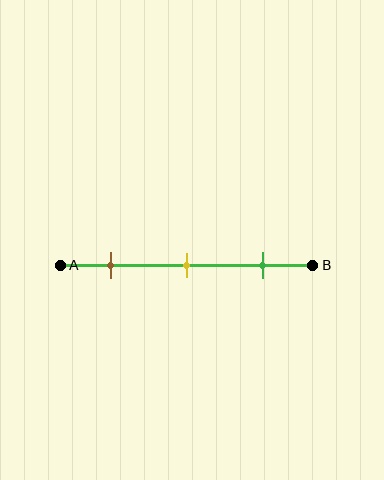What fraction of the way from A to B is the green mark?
The green mark is approximately 80% (0.8) of the way from A to B.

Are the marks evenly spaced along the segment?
Yes, the marks are approximately evenly spaced.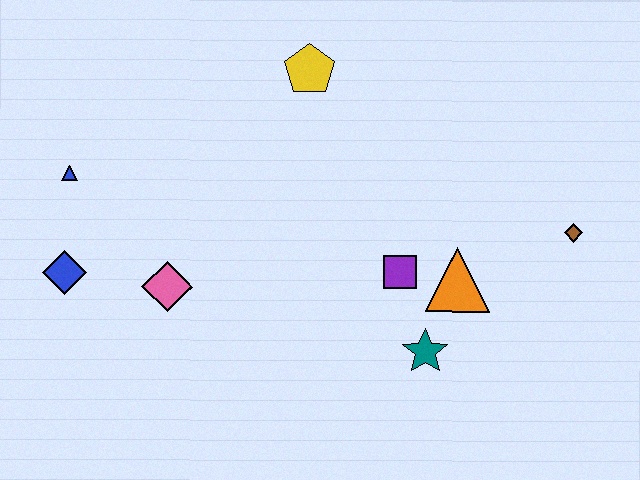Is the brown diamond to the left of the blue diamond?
No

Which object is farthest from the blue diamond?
The brown diamond is farthest from the blue diamond.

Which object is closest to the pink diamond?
The blue diamond is closest to the pink diamond.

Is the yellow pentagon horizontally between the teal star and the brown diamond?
No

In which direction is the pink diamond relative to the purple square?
The pink diamond is to the left of the purple square.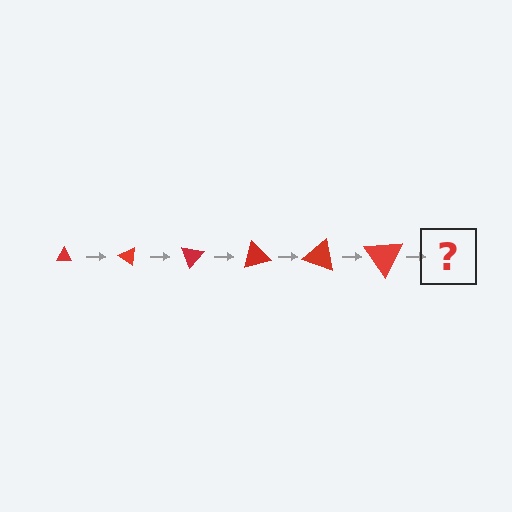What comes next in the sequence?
The next element should be a triangle, larger than the previous one and rotated 210 degrees from the start.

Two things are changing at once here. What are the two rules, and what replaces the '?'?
The two rules are that the triangle grows larger each step and it rotates 35 degrees each step. The '?' should be a triangle, larger than the previous one and rotated 210 degrees from the start.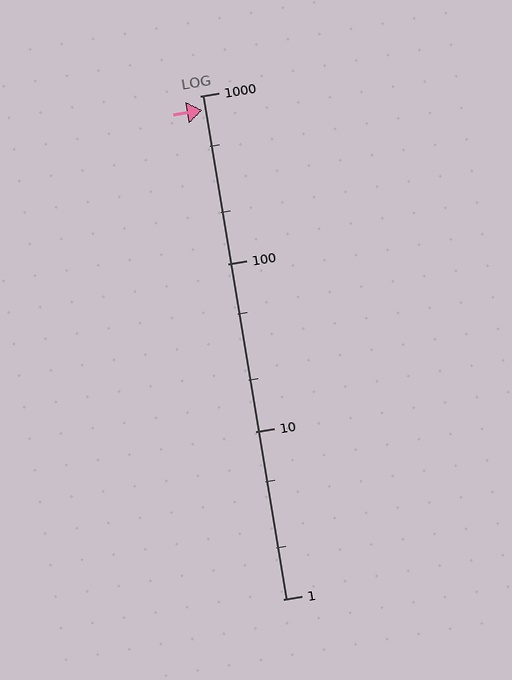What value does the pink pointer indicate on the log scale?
The pointer indicates approximately 820.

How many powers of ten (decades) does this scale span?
The scale spans 3 decades, from 1 to 1000.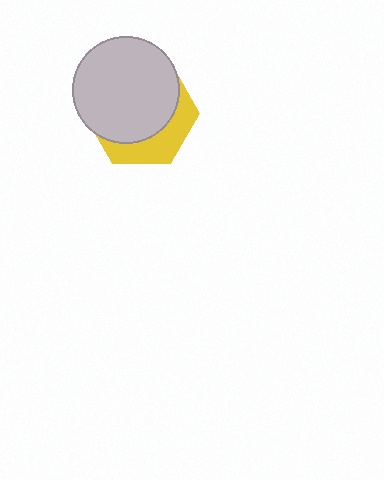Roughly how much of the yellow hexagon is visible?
A small part of it is visible (roughly 31%).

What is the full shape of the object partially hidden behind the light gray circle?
The partially hidden object is a yellow hexagon.